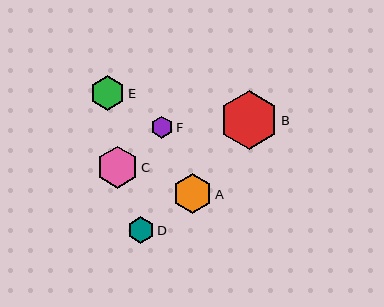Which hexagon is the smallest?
Hexagon F is the smallest with a size of approximately 22 pixels.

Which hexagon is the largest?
Hexagon B is the largest with a size of approximately 58 pixels.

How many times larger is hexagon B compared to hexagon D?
Hexagon B is approximately 2.2 times the size of hexagon D.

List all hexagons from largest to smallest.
From largest to smallest: B, C, A, E, D, F.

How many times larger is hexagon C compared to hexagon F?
Hexagon C is approximately 1.9 times the size of hexagon F.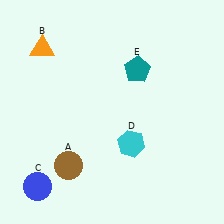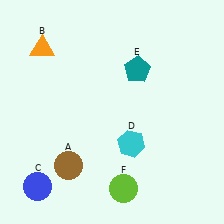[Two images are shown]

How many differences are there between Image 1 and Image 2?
There is 1 difference between the two images.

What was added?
A lime circle (F) was added in Image 2.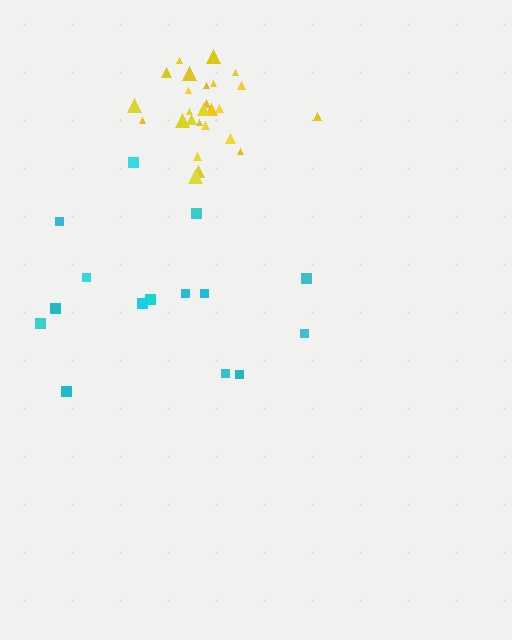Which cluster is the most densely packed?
Yellow.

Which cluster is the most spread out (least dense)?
Cyan.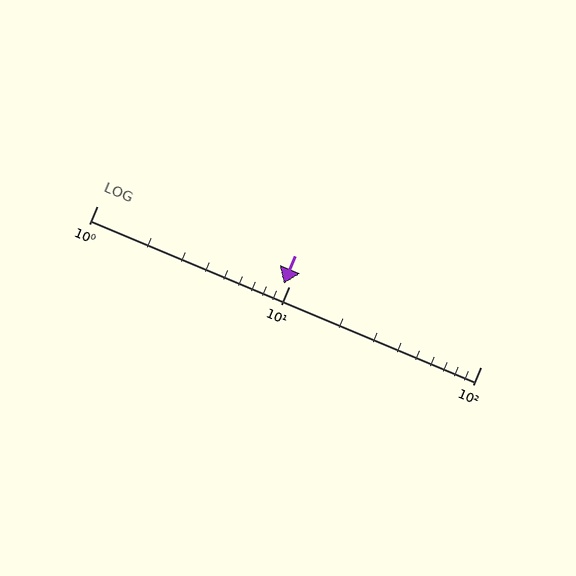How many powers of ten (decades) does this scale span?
The scale spans 2 decades, from 1 to 100.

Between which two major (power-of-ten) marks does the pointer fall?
The pointer is between 1 and 10.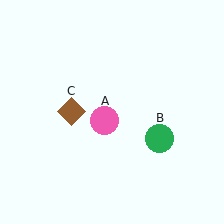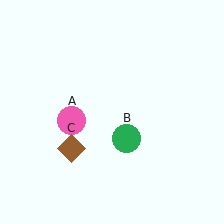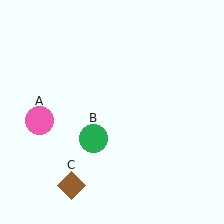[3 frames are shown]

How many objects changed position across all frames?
3 objects changed position: pink circle (object A), green circle (object B), brown diamond (object C).